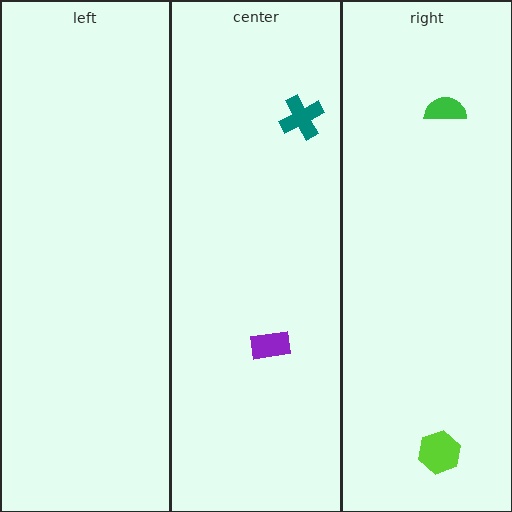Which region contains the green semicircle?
The right region.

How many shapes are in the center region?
2.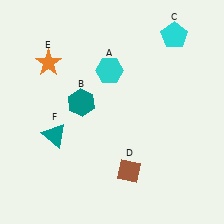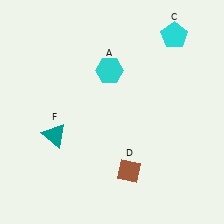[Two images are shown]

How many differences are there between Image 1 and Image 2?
There are 2 differences between the two images.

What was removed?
The orange star (E), the teal hexagon (B) were removed in Image 2.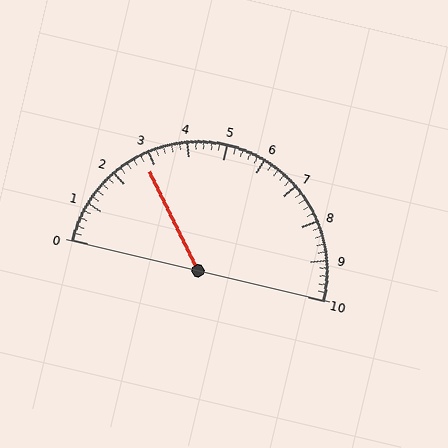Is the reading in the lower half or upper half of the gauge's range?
The reading is in the lower half of the range (0 to 10).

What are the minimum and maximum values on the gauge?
The gauge ranges from 0 to 10.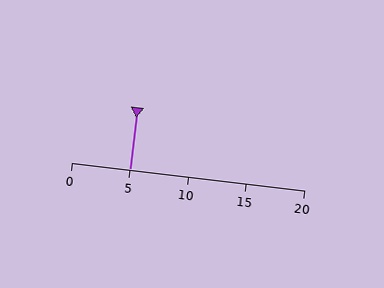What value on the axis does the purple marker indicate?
The marker indicates approximately 5.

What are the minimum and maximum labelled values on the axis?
The axis runs from 0 to 20.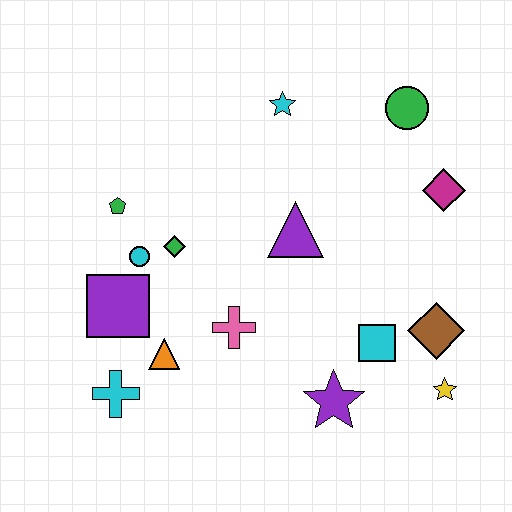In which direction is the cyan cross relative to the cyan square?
The cyan cross is to the left of the cyan square.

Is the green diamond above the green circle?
No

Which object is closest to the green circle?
The magenta diamond is closest to the green circle.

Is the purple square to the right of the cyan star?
No